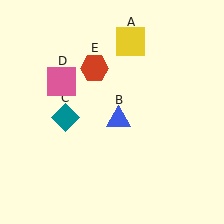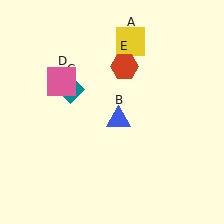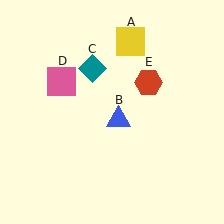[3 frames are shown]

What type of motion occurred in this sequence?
The teal diamond (object C), red hexagon (object E) rotated clockwise around the center of the scene.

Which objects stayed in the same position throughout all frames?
Yellow square (object A) and blue triangle (object B) and pink square (object D) remained stationary.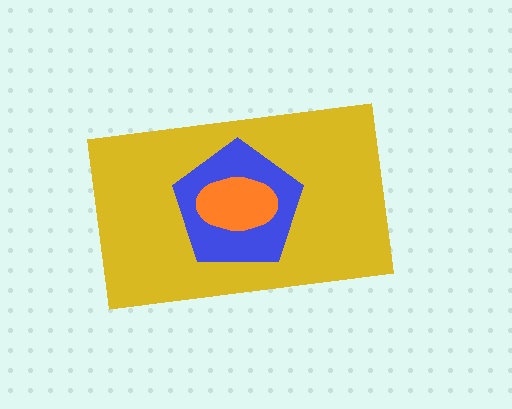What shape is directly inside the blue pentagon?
The orange ellipse.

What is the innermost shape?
The orange ellipse.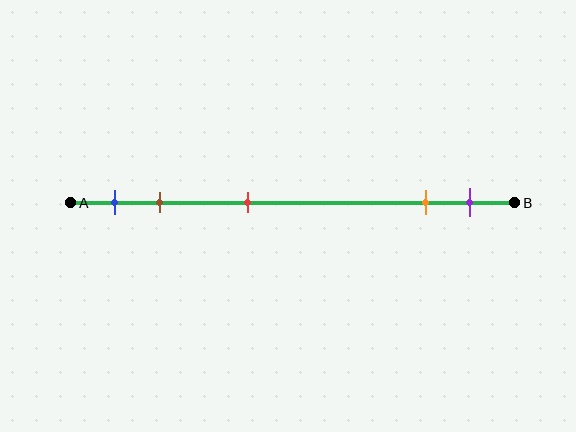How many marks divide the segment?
There are 5 marks dividing the segment.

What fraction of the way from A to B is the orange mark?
The orange mark is approximately 80% (0.8) of the way from A to B.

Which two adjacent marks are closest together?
The orange and purple marks are the closest adjacent pair.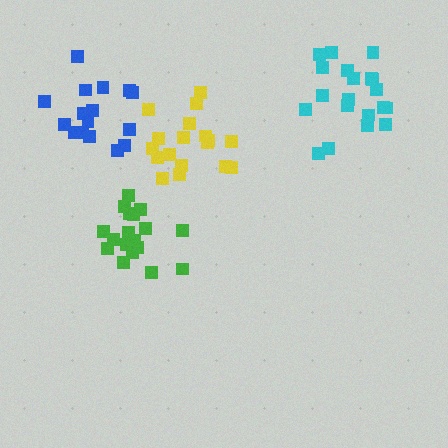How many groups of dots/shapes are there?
There are 4 groups.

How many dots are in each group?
Group 1: 18 dots, Group 2: 20 dots, Group 3: 18 dots, Group 4: 16 dots (72 total).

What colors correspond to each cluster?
The clusters are colored: yellow, cyan, green, blue.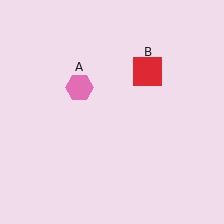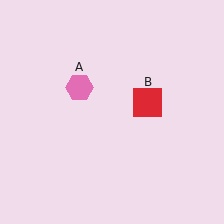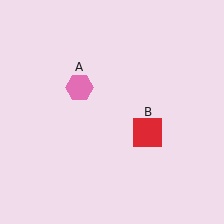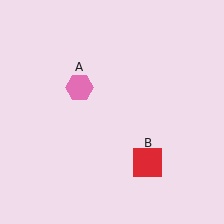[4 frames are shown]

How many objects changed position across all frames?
1 object changed position: red square (object B).